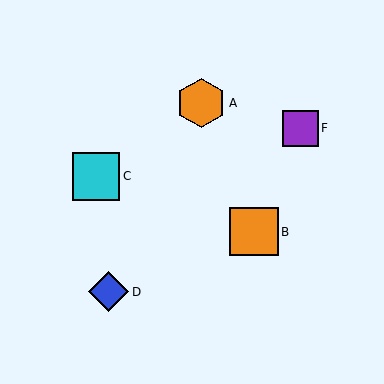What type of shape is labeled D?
Shape D is a blue diamond.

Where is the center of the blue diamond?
The center of the blue diamond is at (109, 292).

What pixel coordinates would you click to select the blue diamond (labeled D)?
Click at (109, 292) to select the blue diamond D.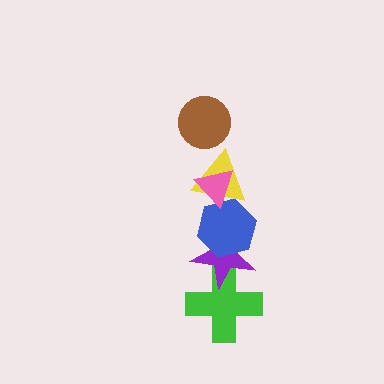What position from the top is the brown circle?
The brown circle is 1st from the top.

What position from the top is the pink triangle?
The pink triangle is 2nd from the top.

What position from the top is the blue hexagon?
The blue hexagon is 4th from the top.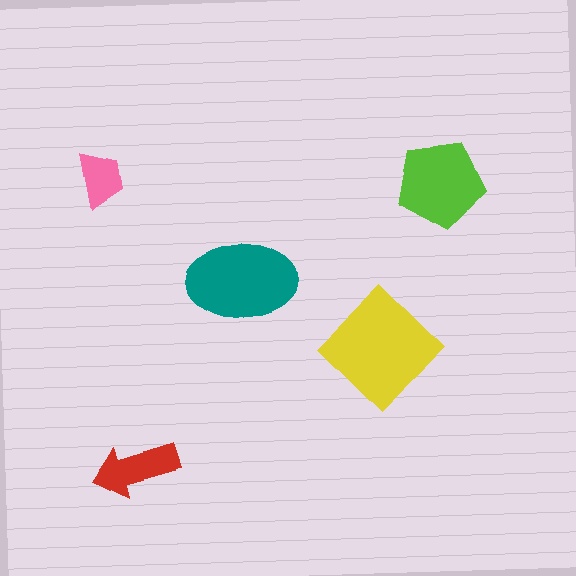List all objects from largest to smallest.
The yellow diamond, the teal ellipse, the lime pentagon, the red arrow, the pink trapezoid.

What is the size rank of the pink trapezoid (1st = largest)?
5th.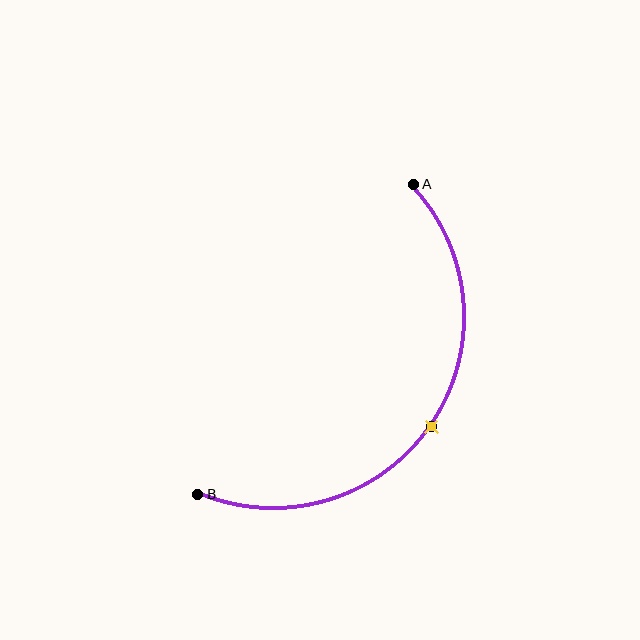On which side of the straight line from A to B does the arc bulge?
The arc bulges below and to the right of the straight line connecting A and B.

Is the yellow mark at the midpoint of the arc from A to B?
Yes. The yellow mark lies on the arc at equal arc-length from both A and B — it is the arc midpoint.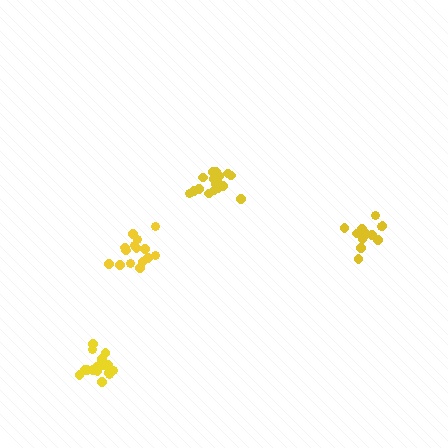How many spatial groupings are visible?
There are 4 spatial groupings.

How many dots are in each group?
Group 1: 18 dots, Group 2: 19 dots, Group 3: 16 dots, Group 4: 14 dots (67 total).